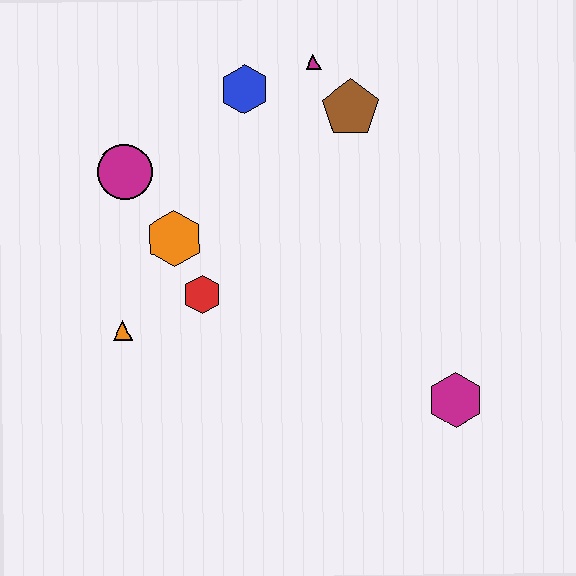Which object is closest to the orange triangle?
The red hexagon is closest to the orange triangle.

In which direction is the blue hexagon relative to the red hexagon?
The blue hexagon is above the red hexagon.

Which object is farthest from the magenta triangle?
The magenta hexagon is farthest from the magenta triangle.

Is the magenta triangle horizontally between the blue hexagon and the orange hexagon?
No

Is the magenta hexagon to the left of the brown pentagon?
No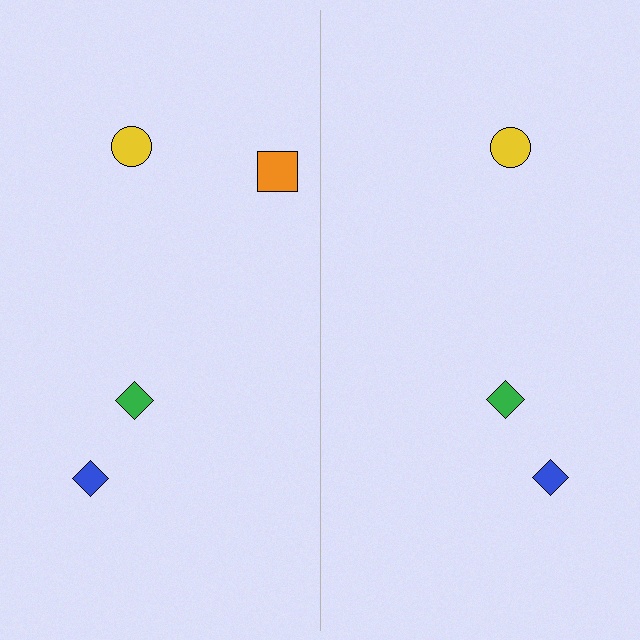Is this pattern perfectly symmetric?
No, the pattern is not perfectly symmetric. A orange square is missing from the right side.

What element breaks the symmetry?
A orange square is missing from the right side.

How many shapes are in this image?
There are 7 shapes in this image.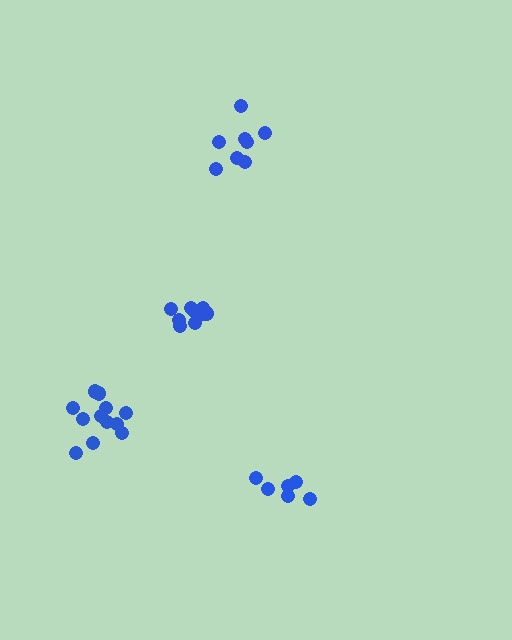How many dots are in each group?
Group 1: 8 dots, Group 2: 6 dots, Group 3: 10 dots, Group 4: 12 dots (36 total).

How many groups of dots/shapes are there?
There are 4 groups.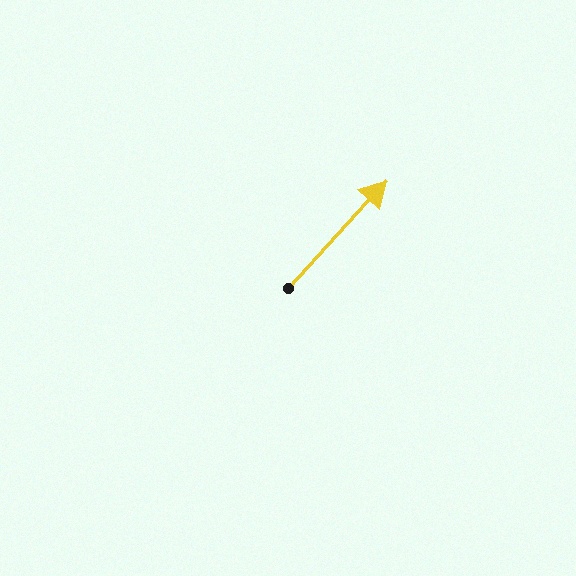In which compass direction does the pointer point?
Northeast.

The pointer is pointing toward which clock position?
Roughly 1 o'clock.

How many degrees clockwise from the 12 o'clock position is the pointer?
Approximately 42 degrees.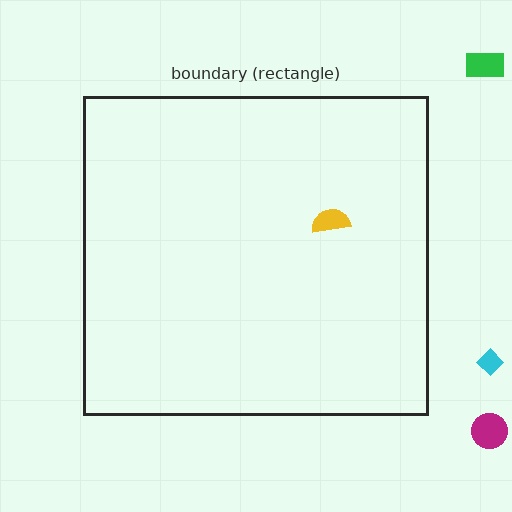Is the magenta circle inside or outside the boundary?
Outside.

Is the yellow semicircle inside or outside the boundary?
Inside.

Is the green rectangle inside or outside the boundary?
Outside.